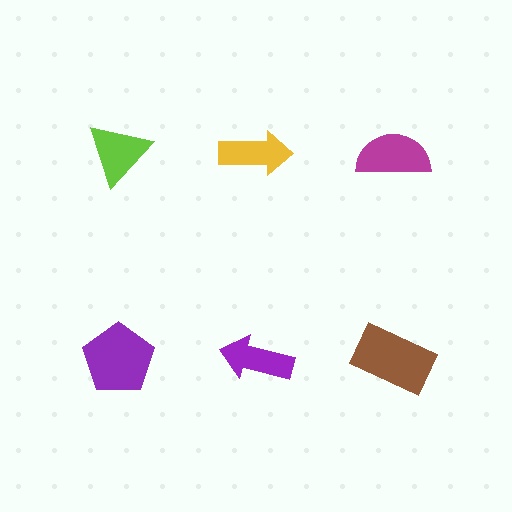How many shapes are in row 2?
3 shapes.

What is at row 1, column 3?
A magenta semicircle.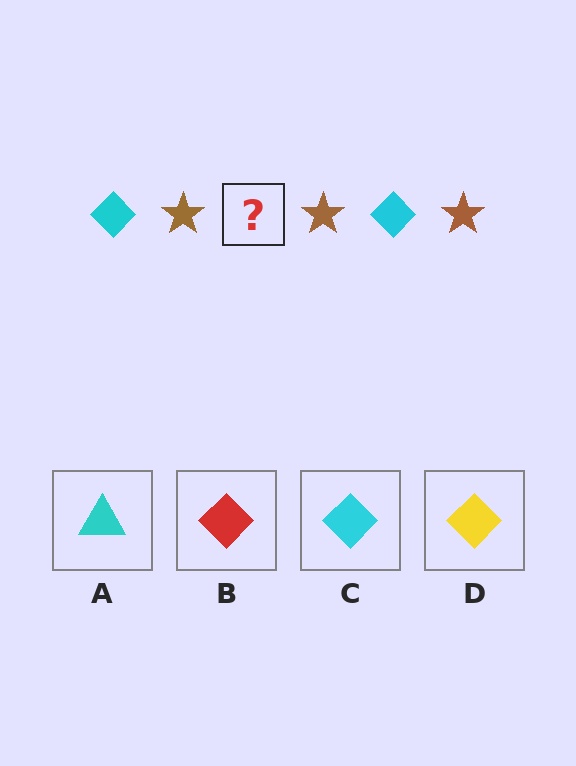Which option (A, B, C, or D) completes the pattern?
C.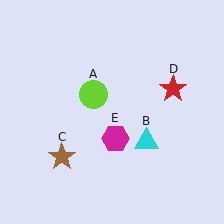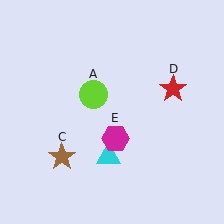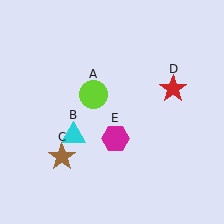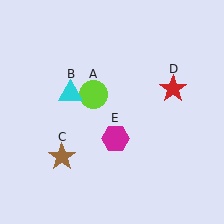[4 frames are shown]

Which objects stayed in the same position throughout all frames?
Lime circle (object A) and brown star (object C) and red star (object D) and magenta hexagon (object E) remained stationary.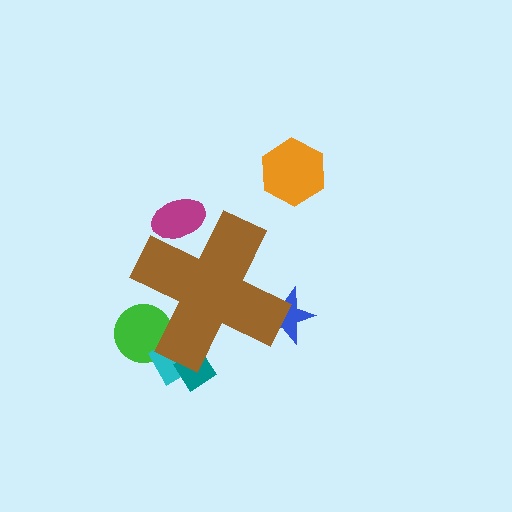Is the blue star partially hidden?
Yes, the blue star is partially hidden behind the brown cross.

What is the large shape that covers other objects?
A brown cross.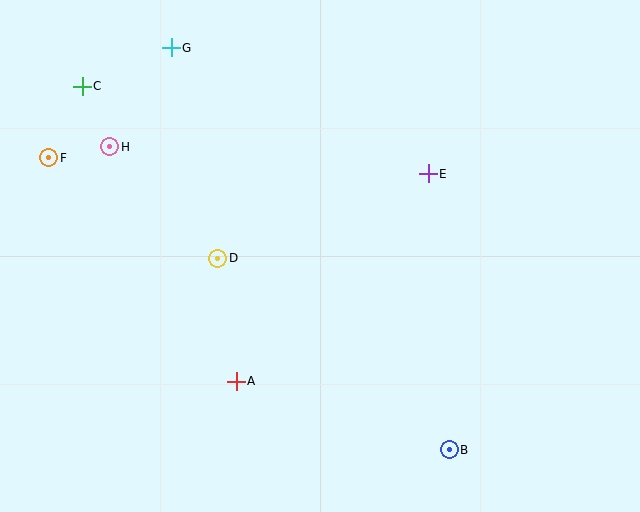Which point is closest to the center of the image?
Point D at (218, 258) is closest to the center.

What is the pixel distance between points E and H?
The distance between E and H is 319 pixels.